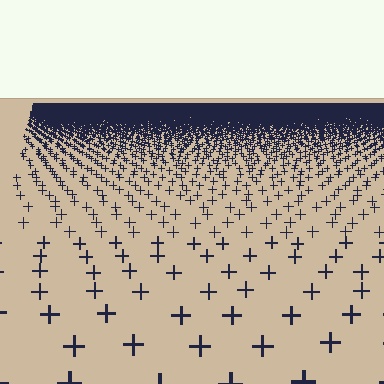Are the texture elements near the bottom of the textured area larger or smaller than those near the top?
Larger. Near the bottom, elements are closer to the viewer and appear at a bigger on-screen size.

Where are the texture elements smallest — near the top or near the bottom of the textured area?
Near the top.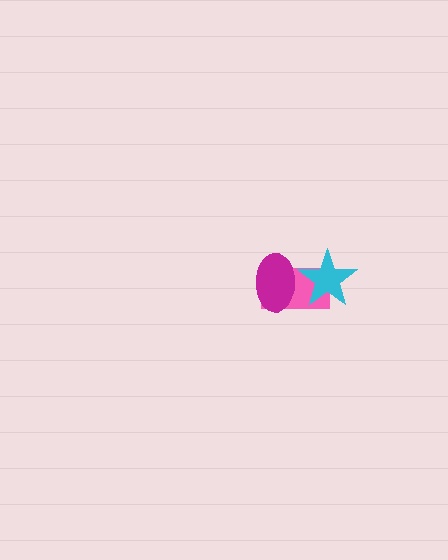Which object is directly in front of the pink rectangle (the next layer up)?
The magenta ellipse is directly in front of the pink rectangle.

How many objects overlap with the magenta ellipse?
2 objects overlap with the magenta ellipse.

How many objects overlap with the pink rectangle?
2 objects overlap with the pink rectangle.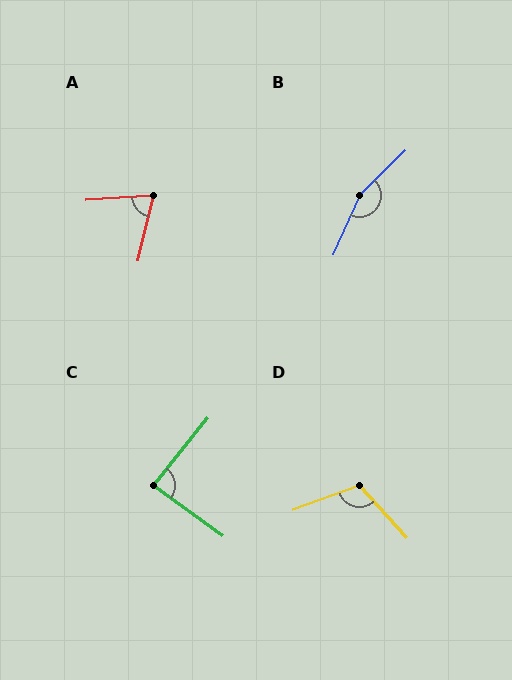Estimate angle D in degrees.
Approximately 112 degrees.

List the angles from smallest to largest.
A (73°), C (87°), D (112°), B (159°).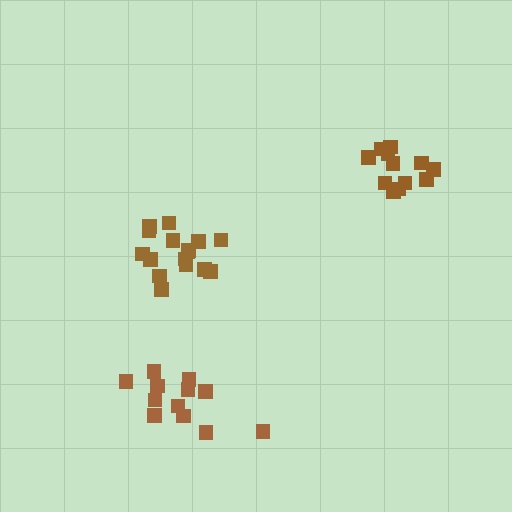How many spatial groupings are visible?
There are 3 spatial groupings.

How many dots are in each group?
Group 1: 12 dots, Group 2: 12 dots, Group 3: 16 dots (40 total).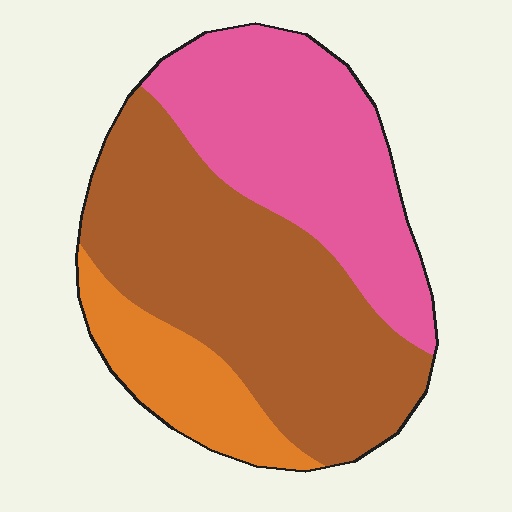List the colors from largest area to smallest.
From largest to smallest: brown, pink, orange.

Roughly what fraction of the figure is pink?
Pink covers around 35% of the figure.